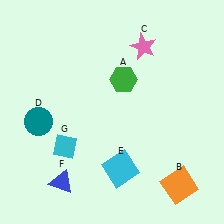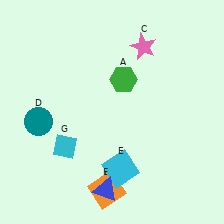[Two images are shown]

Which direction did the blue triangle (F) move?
The blue triangle (F) moved right.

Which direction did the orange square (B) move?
The orange square (B) moved left.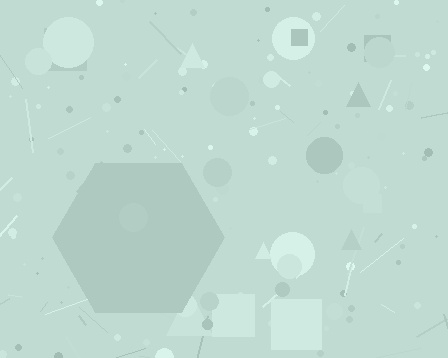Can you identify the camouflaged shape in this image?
The camouflaged shape is a hexagon.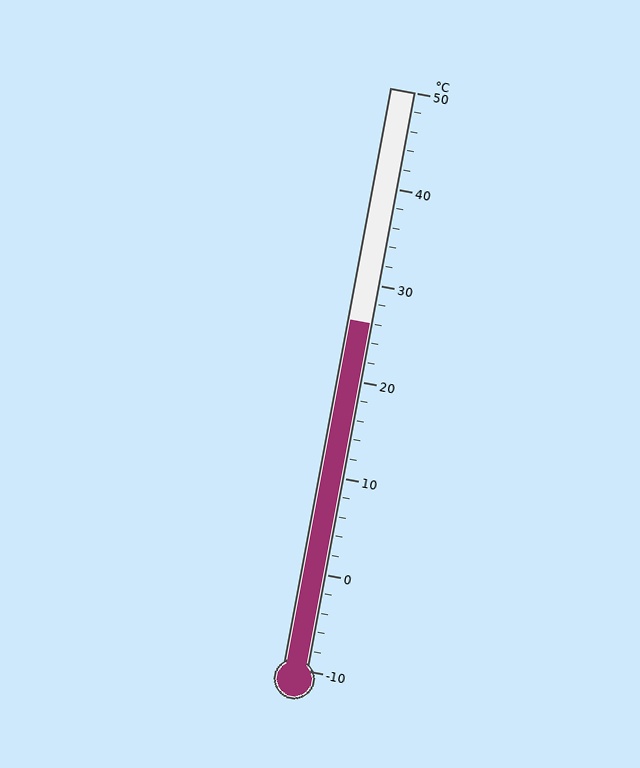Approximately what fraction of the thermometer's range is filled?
The thermometer is filled to approximately 60% of its range.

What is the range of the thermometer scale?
The thermometer scale ranges from -10°C to 50°C.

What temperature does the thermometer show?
The thermometer shows approximately 26°C.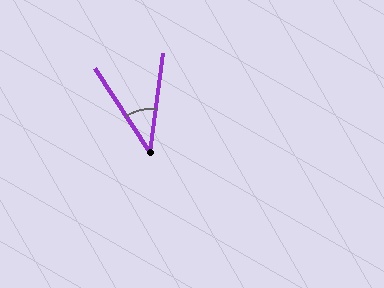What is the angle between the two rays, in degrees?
Approximately 41 degrees.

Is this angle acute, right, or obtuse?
It is acute.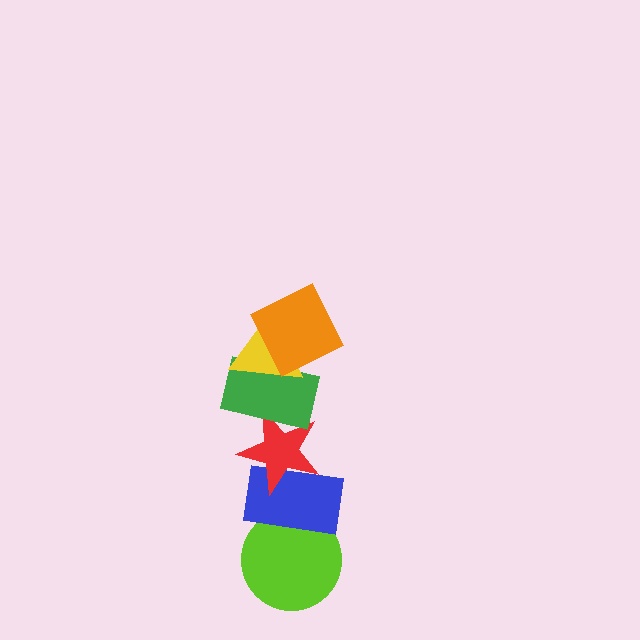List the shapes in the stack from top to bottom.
From top to bottom: the orange square, the yellow triangle, the green rectangle, the red star, the blue rectangle, the lime circle.